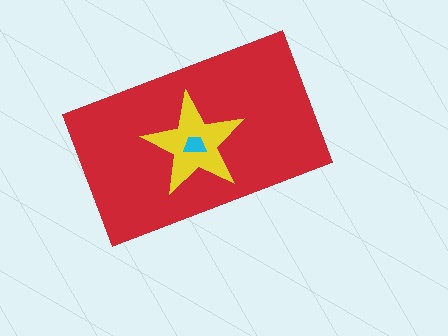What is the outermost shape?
The red rectangle.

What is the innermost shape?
The cyan trapezoid.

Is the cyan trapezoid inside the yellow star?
Yes.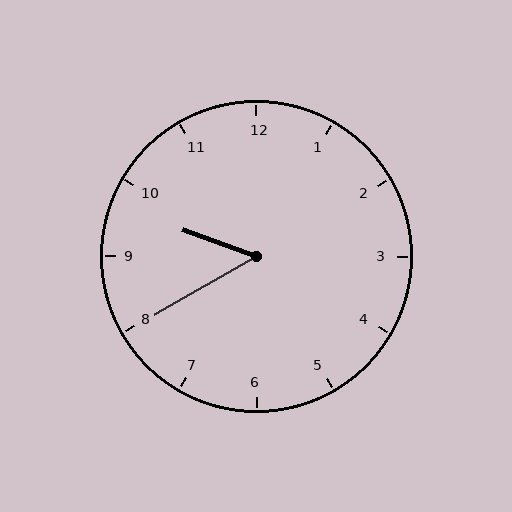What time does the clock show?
9:40.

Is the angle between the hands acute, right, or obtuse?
It is acute.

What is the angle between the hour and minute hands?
Approximately 50 degrees.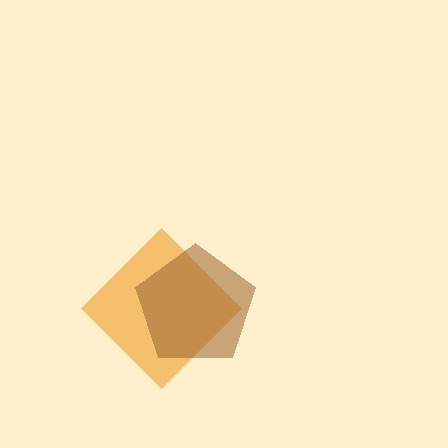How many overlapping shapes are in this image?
There are 2 overlapping shapes in the image.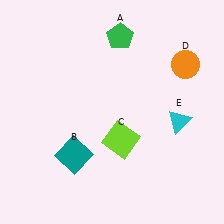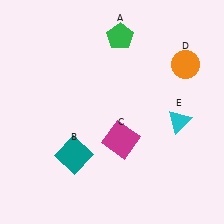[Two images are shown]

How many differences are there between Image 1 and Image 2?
There is 1 difference between the two images.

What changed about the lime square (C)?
In Image 1, C is lime. In Image 2, it changed to magenta.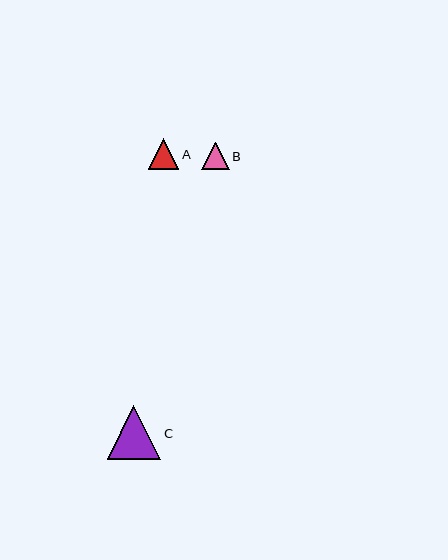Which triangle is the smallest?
Triangle B is the smallest with a size of approximately 27 pixels.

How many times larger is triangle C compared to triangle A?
Triangle C is approximately 1.8 times the size of triangle A.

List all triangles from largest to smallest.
From largest to smallest: C, A, B.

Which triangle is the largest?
Triangle C is the largest with a size of approximately 54 pixels.